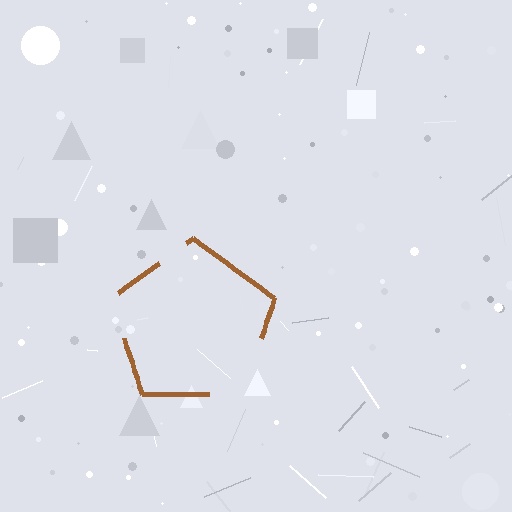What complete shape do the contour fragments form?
The contour fragments form a pentagon.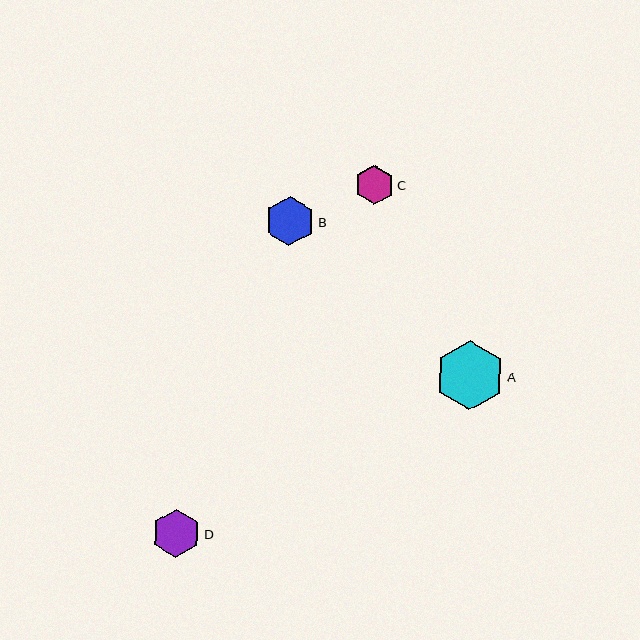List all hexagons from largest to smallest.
From largest to smallest: A, B, D, C.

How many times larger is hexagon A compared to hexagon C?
Hexagon A is approximately 1.8 times the size of hexagon C.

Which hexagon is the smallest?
Hexagon C is the smallest with a size of approximately 39 pixels.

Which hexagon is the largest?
Hexagon A is the largest with a size of approximately 69 pixels.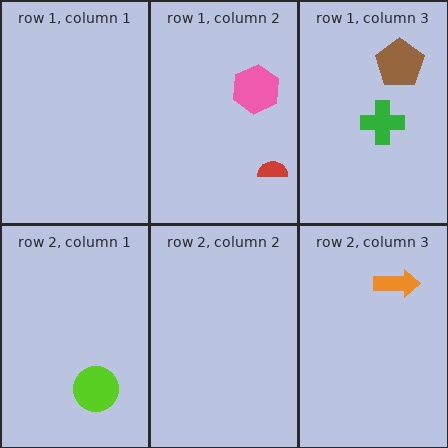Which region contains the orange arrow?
The row 2, column 3 region.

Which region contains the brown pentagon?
The row 1, column 3 region.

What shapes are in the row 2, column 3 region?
The orange arrow.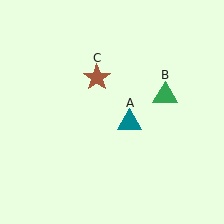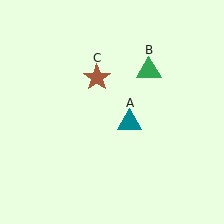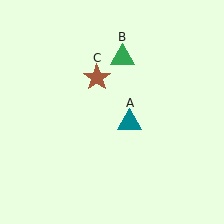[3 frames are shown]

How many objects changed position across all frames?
1 object changed position: green triangle (object B).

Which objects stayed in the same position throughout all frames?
Teal triangle (object A) and brown star (object C) remained stationary.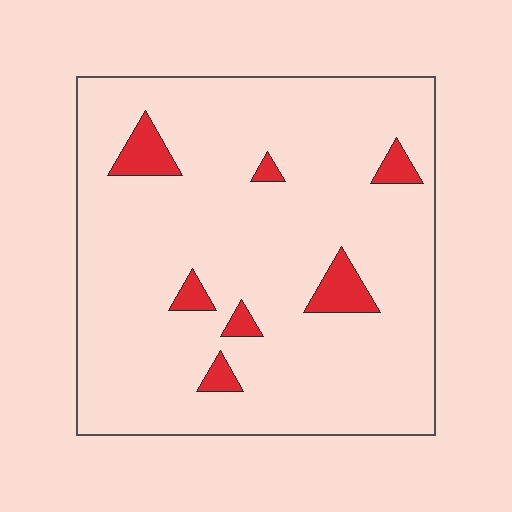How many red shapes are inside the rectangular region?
7.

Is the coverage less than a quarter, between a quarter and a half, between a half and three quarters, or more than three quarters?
Less than a quarter.